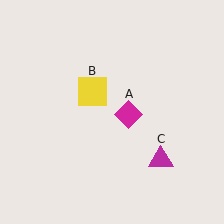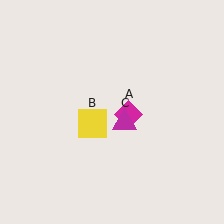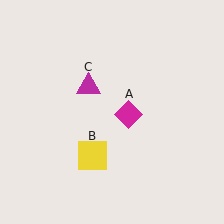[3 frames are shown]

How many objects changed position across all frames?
2 objects changed position: yellow square (object B), magenta triangle (object C).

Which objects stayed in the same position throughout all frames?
Magenta diamond (object A) remained stationary.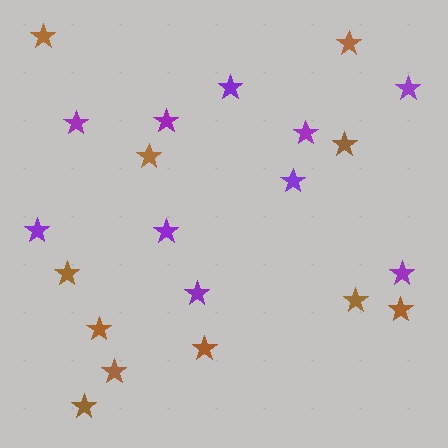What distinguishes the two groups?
There are 2 groups: one group of purple stars (10) and one group of brown stars (11).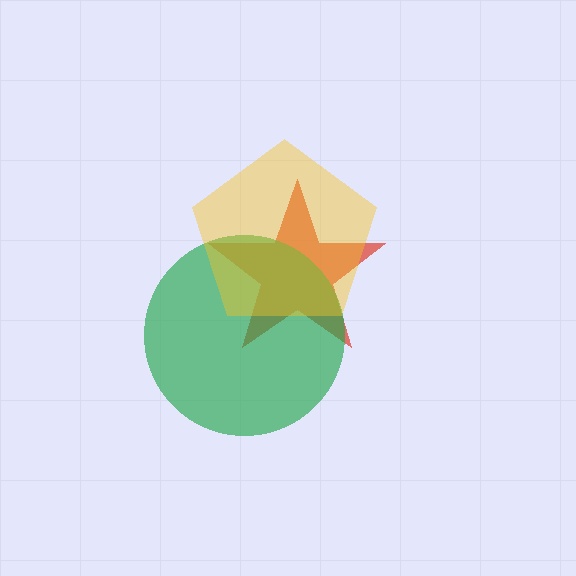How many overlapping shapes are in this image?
There are 3 overlapping shapes in the image.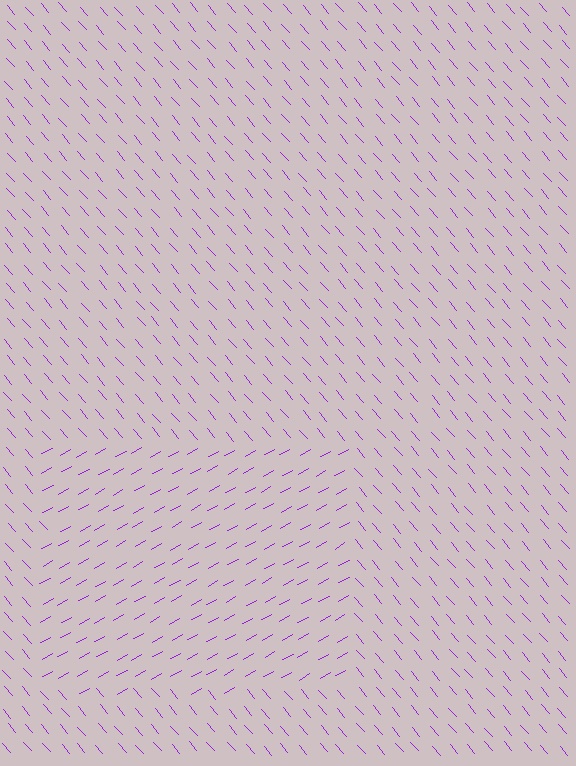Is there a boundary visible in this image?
Yes, there is a texture boundary formed by a change in line orientation.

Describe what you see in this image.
The image is filled with small purple line segments. A rectangle region in the image has lines oriented differently from the surrounding lines, creating a visible texture boundary.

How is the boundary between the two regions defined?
The boundary is defined purely by a change in line orientation (approximately 78 degrees difference). All lines are the same color and thickness.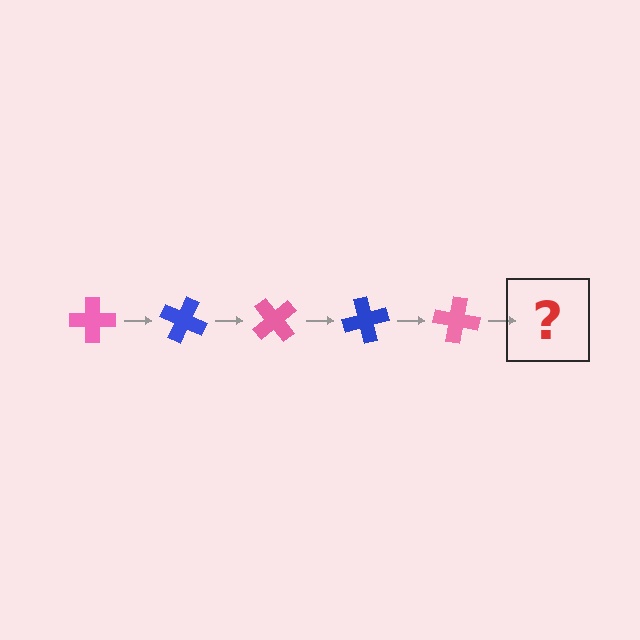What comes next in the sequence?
The next element should be a blue cross, rotated 125 degrees from the start.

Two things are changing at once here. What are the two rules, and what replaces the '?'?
The two rules are that it rotates 25 degrees each step and the color cycles through pink and blue. The '?' should be a blue cross, rotated 125 degrees from the start.